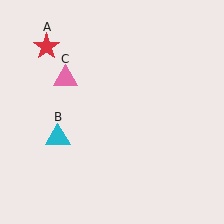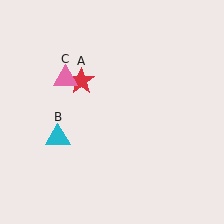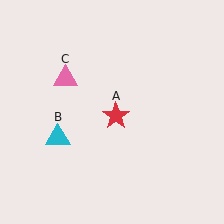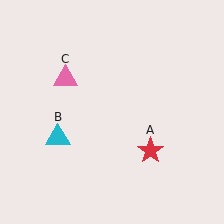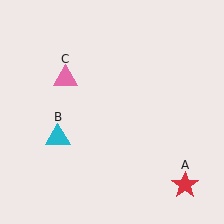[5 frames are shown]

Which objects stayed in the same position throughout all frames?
Cyan triangle (object B) and pink triangle (object C) remained stationary.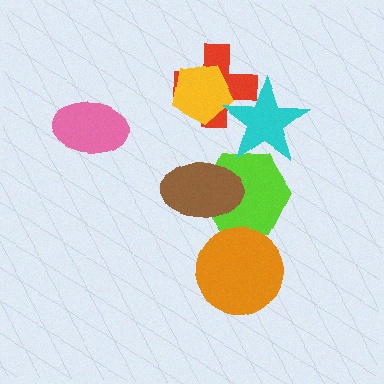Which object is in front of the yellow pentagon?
The cyan star is in front of the yellow pentagon.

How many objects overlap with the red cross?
2 objects overlap with the red cross.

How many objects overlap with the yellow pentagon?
2 objects overlap with the yellow pentagon.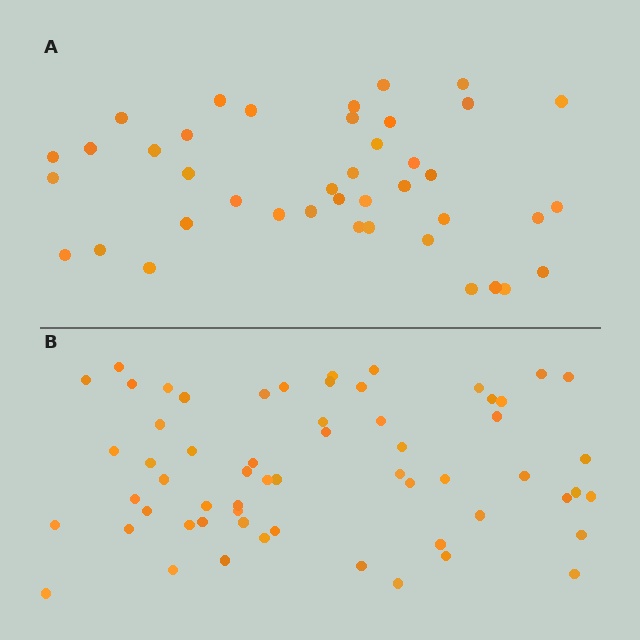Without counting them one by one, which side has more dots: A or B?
Region B (the bottom region) has more dots.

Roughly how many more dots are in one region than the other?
Region B has approximately 20 more dots than region A.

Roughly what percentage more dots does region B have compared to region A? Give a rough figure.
About 45% more.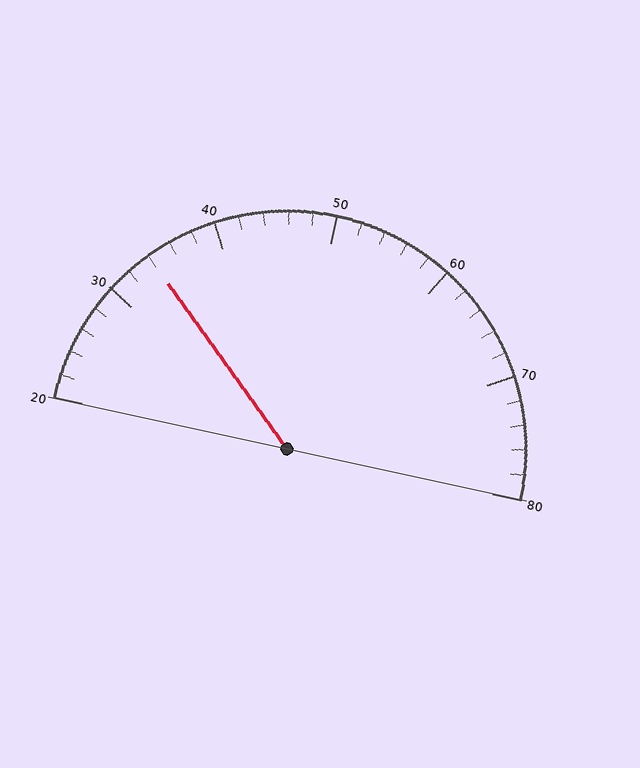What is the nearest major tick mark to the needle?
The nearest major tick mark is 30.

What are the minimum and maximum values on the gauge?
The gauge ranges from 20 to 80.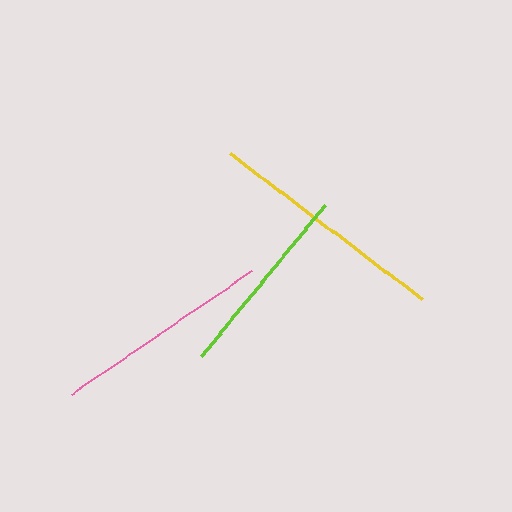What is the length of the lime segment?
The lime segment is approximately 196 pixels long.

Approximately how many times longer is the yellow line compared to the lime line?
The yellow line is approximately 1.2 times the length of the lime line.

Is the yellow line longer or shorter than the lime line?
The yellow line is longer than the lime line.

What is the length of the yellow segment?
The yellow segment is approximately 241 pixels long.